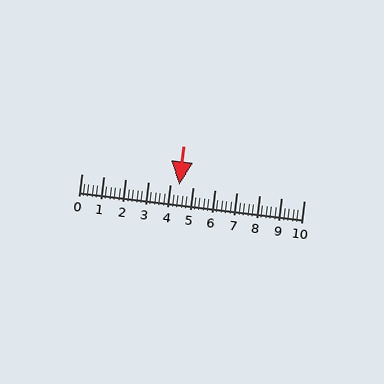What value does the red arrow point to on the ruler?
The red arrow points to approximately 4.4.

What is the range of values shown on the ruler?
The ruler shows values from 0 to 10.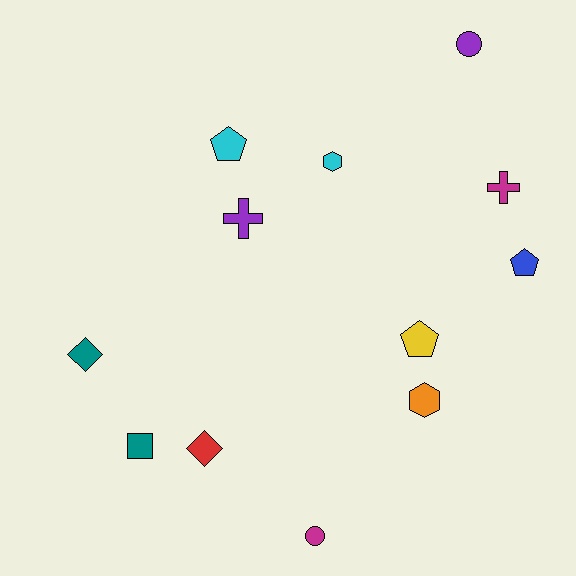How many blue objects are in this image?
There is 1 blue object.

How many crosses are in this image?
There are 2 crosses.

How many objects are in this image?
There are 12 objects.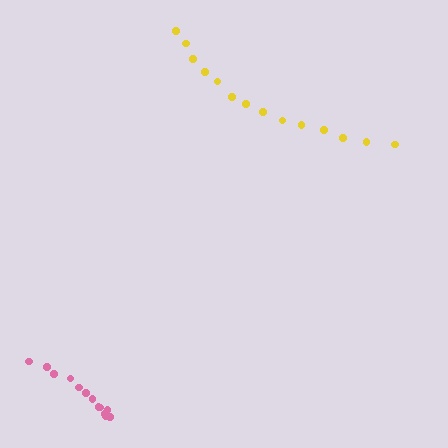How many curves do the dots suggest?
There are 2 distinct paths.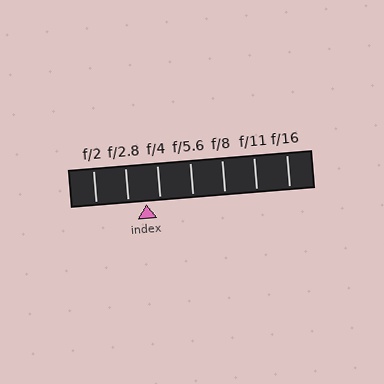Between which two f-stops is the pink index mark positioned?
The index mark is between f/2.8 and f/4.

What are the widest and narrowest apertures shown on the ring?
The widest aperture shown is f/2 and the narrowest is f/16.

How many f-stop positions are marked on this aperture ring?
There are 7 f-stop positions marked.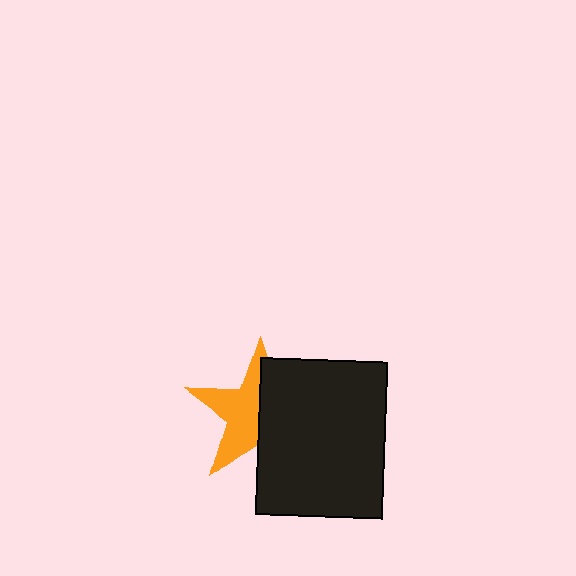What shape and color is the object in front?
The object in front is a black rectangle.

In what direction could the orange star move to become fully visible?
The orange star could move left. That would shift it out from behind the black rectangle entirely.